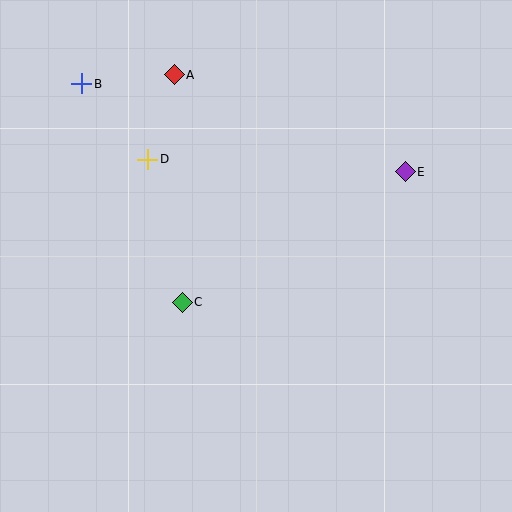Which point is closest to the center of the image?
Point C at (182, 302) is closest to the center.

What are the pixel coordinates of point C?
Point C is at (182, 302).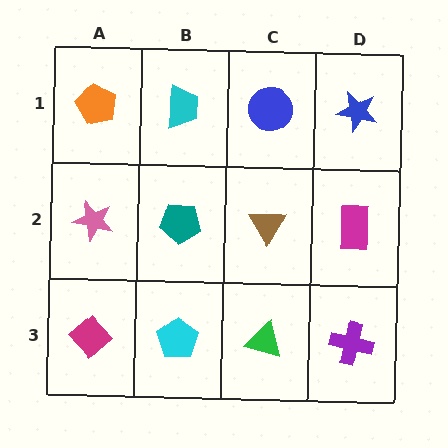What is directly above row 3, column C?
A brown triangle.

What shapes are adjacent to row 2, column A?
An orange pentagon (row 1, column A), a magenta diamond (row 3, column A), a teal pentagon (row 2, column B).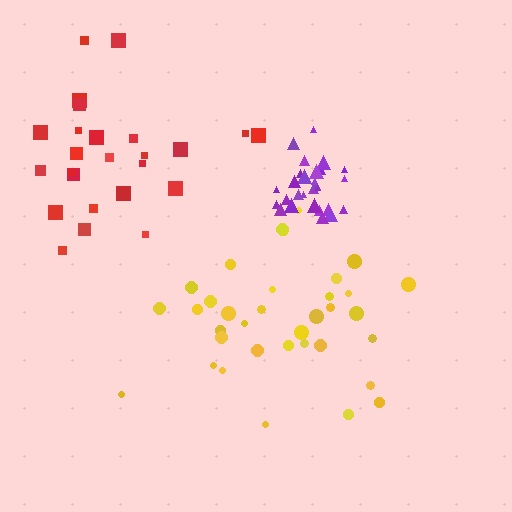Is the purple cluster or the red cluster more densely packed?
Purple.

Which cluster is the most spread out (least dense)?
Red.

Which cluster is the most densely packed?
Purple.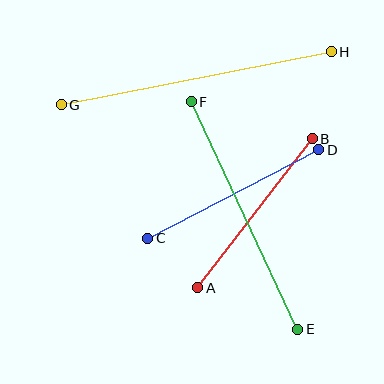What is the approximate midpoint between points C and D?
The midpoint is at approximately (233, 194) pixels.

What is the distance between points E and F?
The distance is approximately 251 pixels.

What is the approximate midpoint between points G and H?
The midpoint is at approximately (196, 78) pixels.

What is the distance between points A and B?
The distance is approximately 188 pixels.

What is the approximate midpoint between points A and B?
The midpoint is at approximately (255, 213) pixels.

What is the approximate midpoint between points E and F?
The midpoint is at approximately (245, 215) pixels.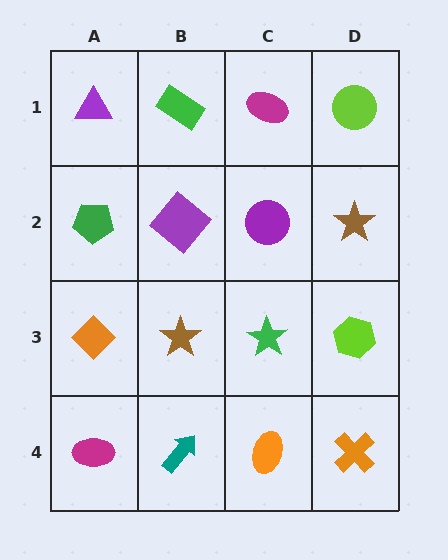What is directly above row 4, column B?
A brown star.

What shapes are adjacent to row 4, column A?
An orange diamond (row 3, column A), a teal arrow (row 4, column B).